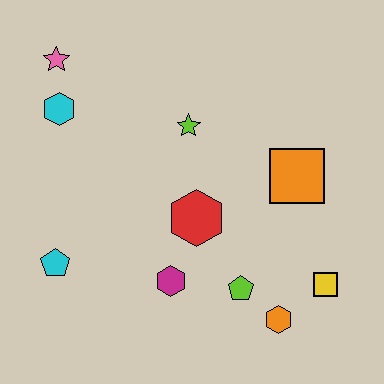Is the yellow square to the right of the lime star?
Yes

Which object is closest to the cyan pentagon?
The magenta hexagon is closest to the cyan pentagon.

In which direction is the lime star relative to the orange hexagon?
The lime star is above the orange hexagon.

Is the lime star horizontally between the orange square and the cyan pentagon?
Yes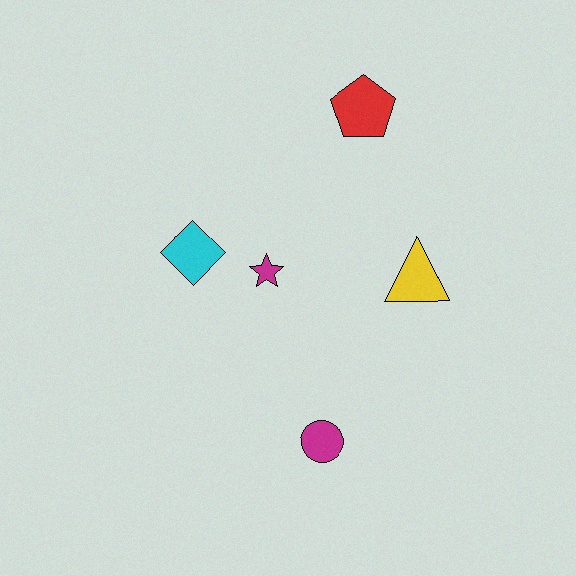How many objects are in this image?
There are 5 objects.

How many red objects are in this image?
There is 1 red object.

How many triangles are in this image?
There is 1 triangle.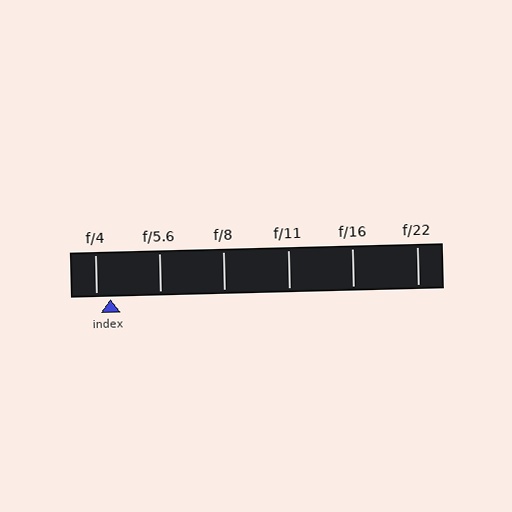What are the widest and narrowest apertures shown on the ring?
The widest aperture shown is f/4 and the narrowest is f/22.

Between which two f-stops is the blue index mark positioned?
The index mark is between f/4 and f/5.6.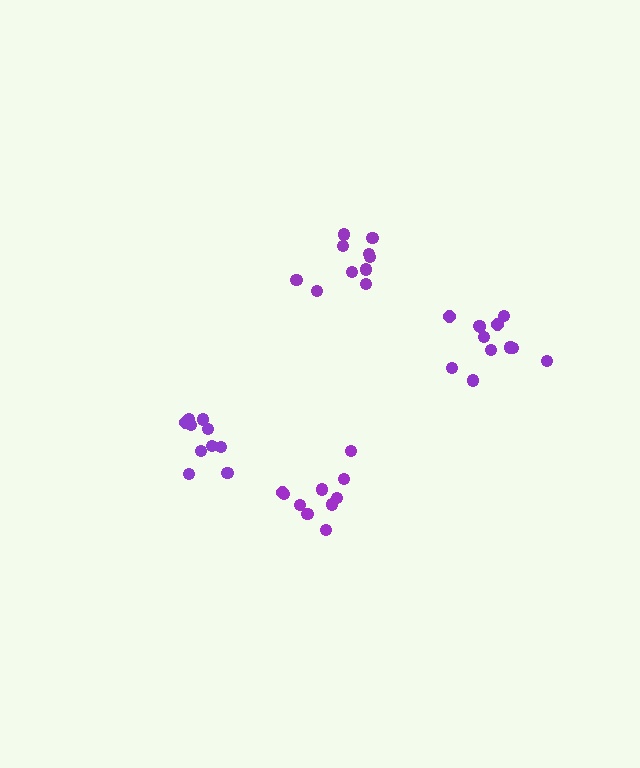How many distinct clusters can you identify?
There are 4 distinct clusters.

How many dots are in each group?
Group 1: 10 dots, Group 2: 10 dots, Group 3: 13 dots, Group 4: 10 dots (43 total).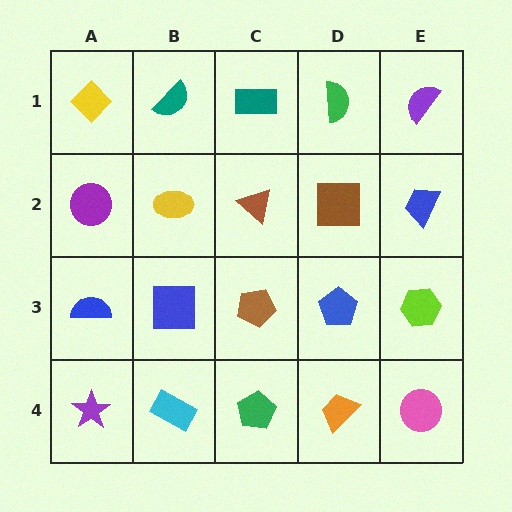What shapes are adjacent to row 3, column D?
A brown square (row 2, column D), an orange trapezoid (row 4, column D), a brown pentagon (row 3, column C), a lime hexagon (row 3, column E).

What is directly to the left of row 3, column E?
A blue pentagon.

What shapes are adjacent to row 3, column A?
A purple circle (row 2, column A), a purple star (row 4, column A), a blue square (row 3, column B).